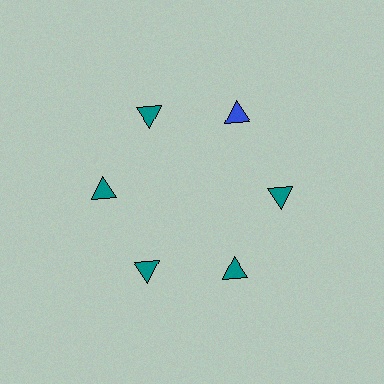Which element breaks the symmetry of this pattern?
The blue triangle at roughly the 1 o'clock position breaks the symmetry. All other shapes are teal triangles.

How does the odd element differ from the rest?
It has a different color: blue instead of teal.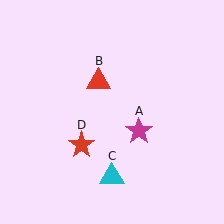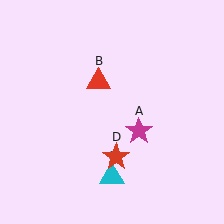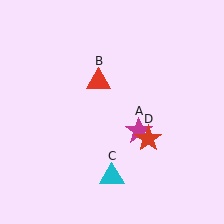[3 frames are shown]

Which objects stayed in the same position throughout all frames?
Magenta star (object A) and red triangle (object B) and cyan triangle (object C) remained stationary.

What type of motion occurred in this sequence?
The red star (object D) rotated counterclockwise around the center of the scene.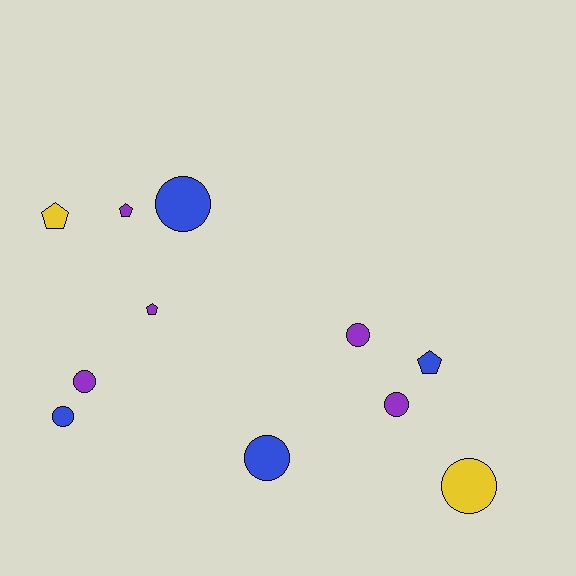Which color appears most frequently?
Purple, with 5 objects.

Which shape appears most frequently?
Circle, with 7 objects.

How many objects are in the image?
There are 11 objects.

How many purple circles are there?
There are 3 purple circles.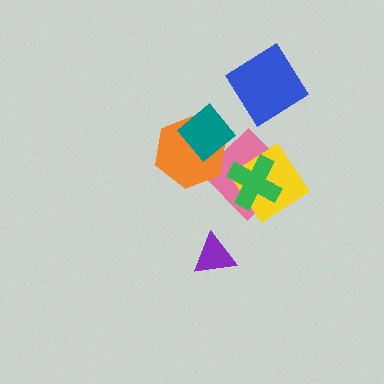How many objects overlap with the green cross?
2 objects overlap with the green cross.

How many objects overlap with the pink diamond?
3 objects overlap with the pink diamond.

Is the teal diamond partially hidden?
No, no other shape covers it.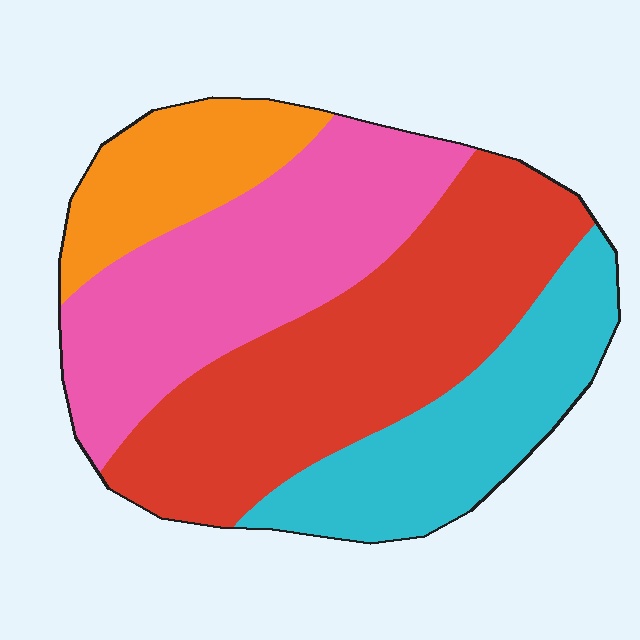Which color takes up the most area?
Red, at roughly 35%.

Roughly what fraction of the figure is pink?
Pink takes up about one third (1/3) of the figure.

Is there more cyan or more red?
Red.